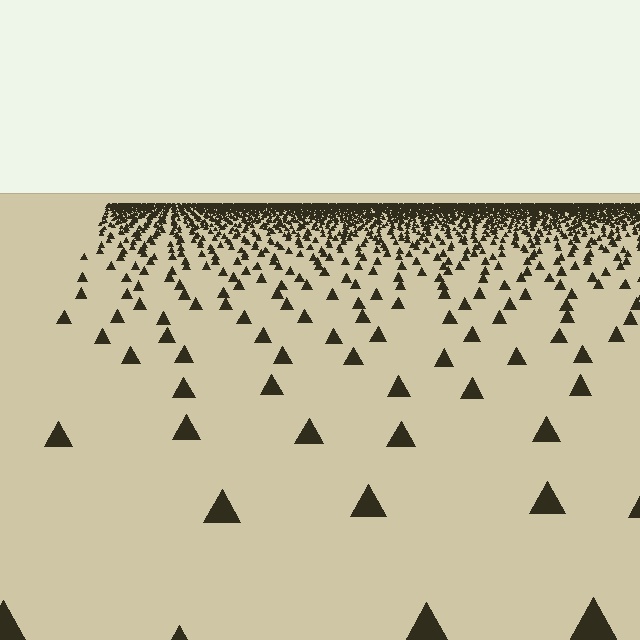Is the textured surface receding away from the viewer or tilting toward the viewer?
The surface is receding away from the viewer. Texture elements get smaller and denser toward the top.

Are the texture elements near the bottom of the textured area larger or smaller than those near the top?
Larger. Near the bottom, elements are closer to the viewer and appear at a bigger on-screen size.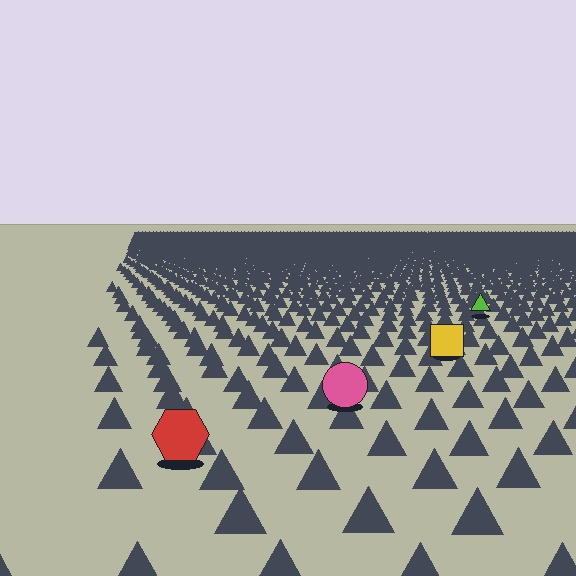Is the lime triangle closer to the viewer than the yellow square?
No. The yellow square is closer — you can tell from the texture gradient: the ground texture is coarser near it.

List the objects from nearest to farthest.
From nearest to farthest: the red hexagon, the pink circle, the yellow square, the lime triangle.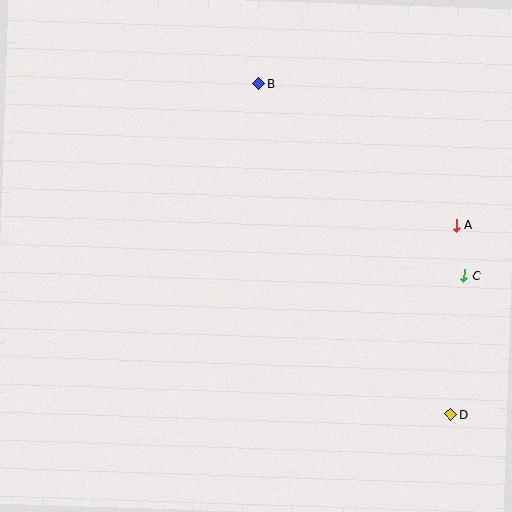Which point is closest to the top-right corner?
Point A is closest to the top-right corner.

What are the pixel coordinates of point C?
Point C is at (464, 276).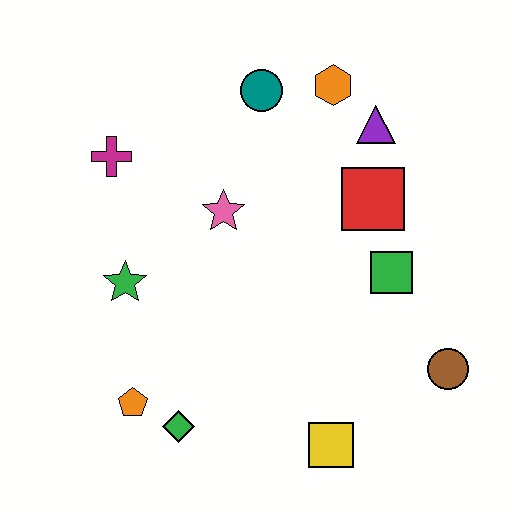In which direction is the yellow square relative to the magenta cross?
The yellow square is below the magenta cross.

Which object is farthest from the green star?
The brown circle is farthest from the green star.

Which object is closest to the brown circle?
The green square is closest to the brown circle.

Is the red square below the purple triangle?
Yes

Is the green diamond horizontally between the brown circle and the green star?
Yes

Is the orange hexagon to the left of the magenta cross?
No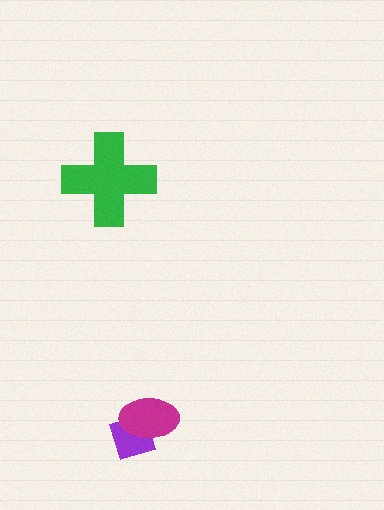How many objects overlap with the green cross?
0 objects overlap with the green cross.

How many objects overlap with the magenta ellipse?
1 object overlaps with the magenta ellipse.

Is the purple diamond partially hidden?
Yes, it is partially covered by another shape.